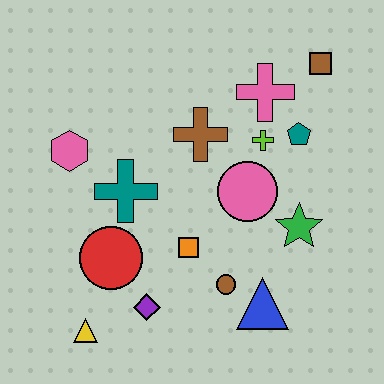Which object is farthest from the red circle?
The brown square is farthest from the red circle.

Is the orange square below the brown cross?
Yes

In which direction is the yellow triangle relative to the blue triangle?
The yellow triangle is to the left of the blue triangle.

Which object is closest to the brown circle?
The blue triangle is closest to the brown circle.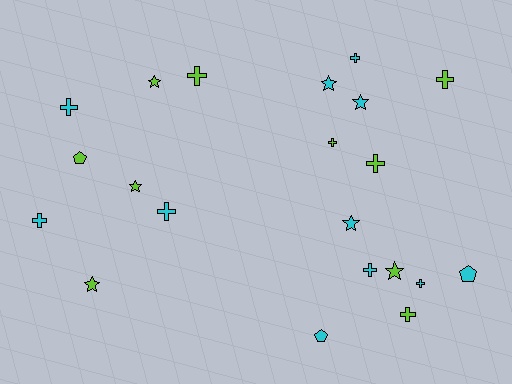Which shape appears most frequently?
Cross, with 11 objects.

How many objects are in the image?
There are 21 objects.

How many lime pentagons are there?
There is 1 lime pentagon.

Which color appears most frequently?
Cyan, with 11 objects.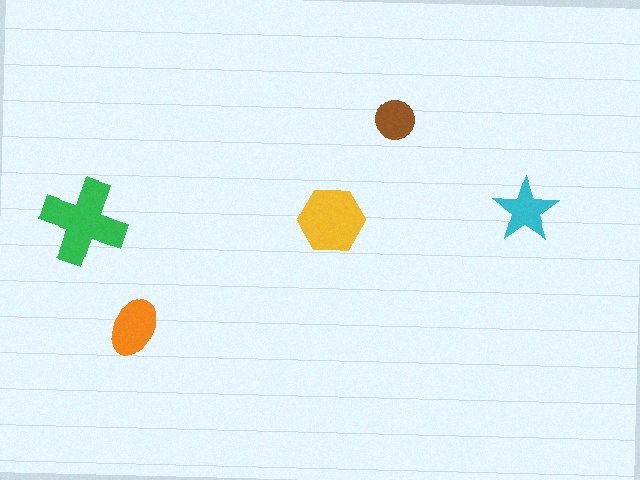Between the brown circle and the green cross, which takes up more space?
The green cross.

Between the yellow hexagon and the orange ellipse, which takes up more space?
The yellow hexagon.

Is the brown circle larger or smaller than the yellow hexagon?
Smaller.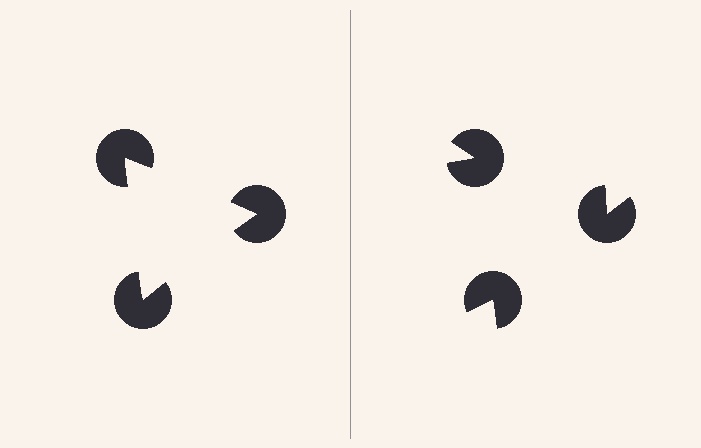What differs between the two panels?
The pac-man discs are positioned identically on both sides; only the wedge orientations differ. On the left they align to a triangle; on the right they are misaligned.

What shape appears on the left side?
An illusory triangle.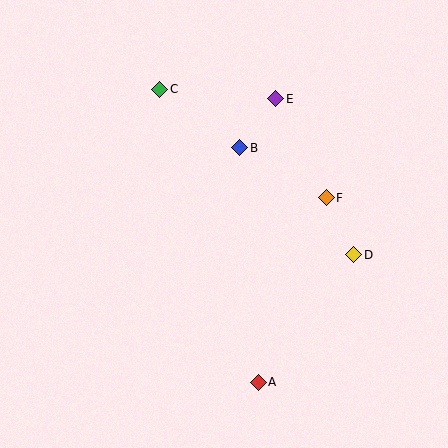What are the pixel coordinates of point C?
Point C is at (160, 89).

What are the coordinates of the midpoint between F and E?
The midpoint between F and E is at (301, 148).